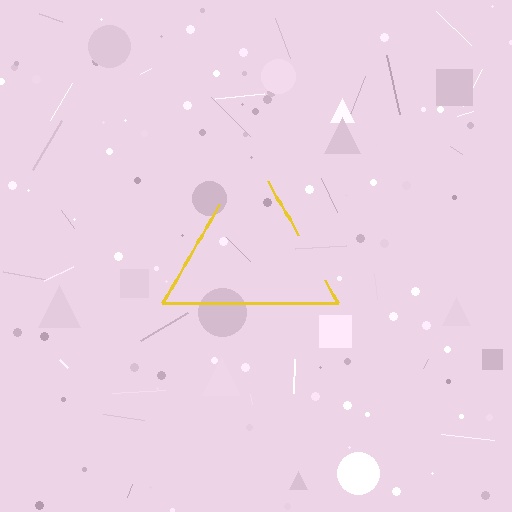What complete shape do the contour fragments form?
The contour fragments form a triangle.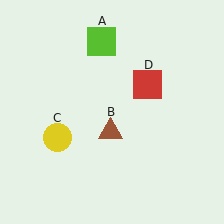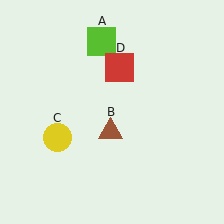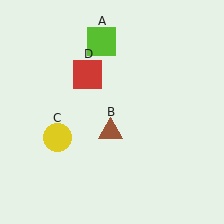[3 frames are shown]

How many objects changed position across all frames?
1 object changed position: red square (object D).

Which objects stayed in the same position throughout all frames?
Lime square (object A) and brown triangle (object B) and yellow circle (object C) remained stationary.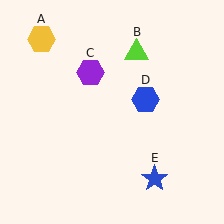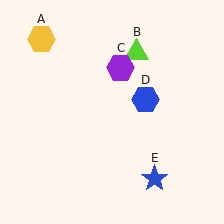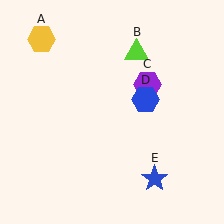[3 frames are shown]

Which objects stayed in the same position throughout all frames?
Yellow hexagon (object A) and lime triangle (object B) and blue hexagon (object D) and blue star (object E) remained stationary.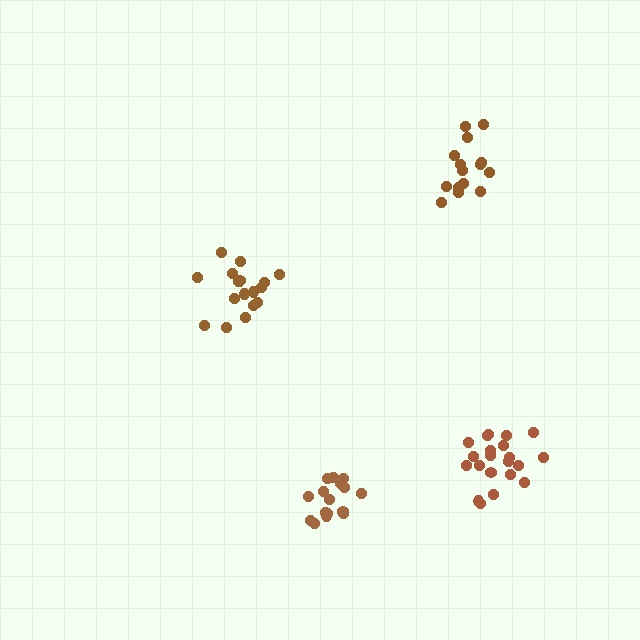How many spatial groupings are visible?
There are 4 spatial groupings.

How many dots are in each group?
Group 1: 21 dots, Group 2: 18 dots, Group 3: 16 dots, Group 4: 15 dots (70 total).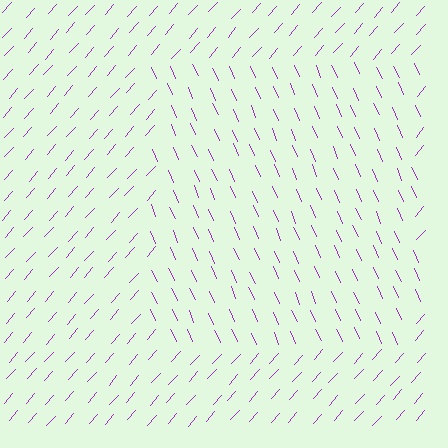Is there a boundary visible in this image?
Yes, there is a texture boundary formed by a change in line orientation.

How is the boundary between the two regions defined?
The boundary is defined purely by a change in line orientation (approximately 65 degrees difference). All lines are the same color and thickness.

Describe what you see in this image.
The image is filled with small purple line segments. A rectangle region in the image has lines oriented differently from the surrounding lines, creating a visible texture boundary.